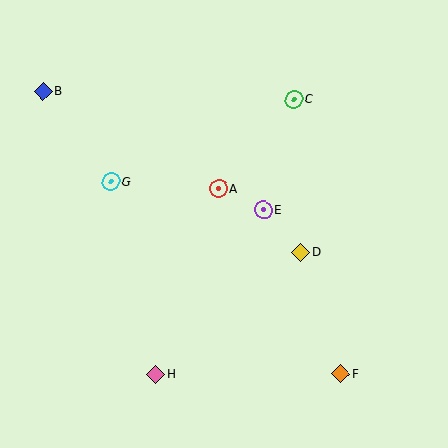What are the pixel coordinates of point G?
Point G is at (111, 181).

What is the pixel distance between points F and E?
The distance between F and E is 182 pixels.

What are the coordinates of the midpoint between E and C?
The midpoint between E and C is at (279, 154).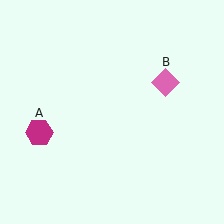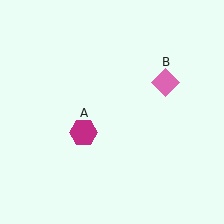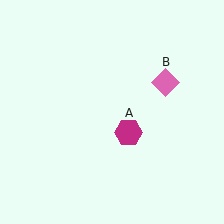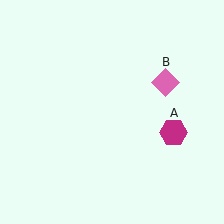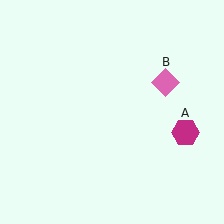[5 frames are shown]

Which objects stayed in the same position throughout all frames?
Pink diamond (object B) remained stationary.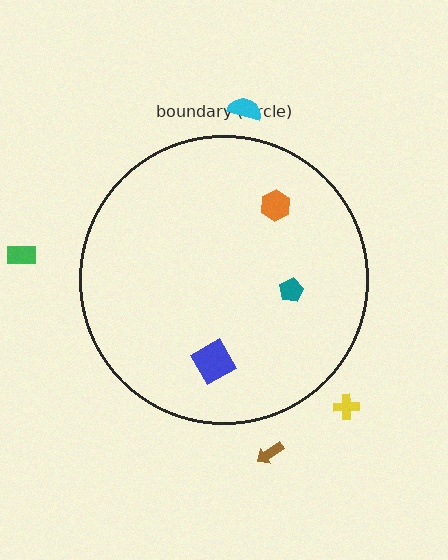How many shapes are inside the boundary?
3 inside, 4 outside.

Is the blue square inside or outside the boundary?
Inside.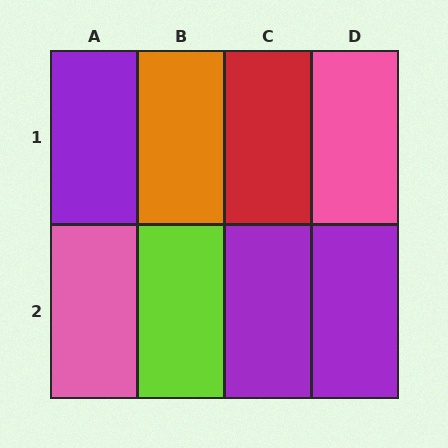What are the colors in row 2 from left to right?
Pink, lime, purple, purple.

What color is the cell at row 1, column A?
Purple.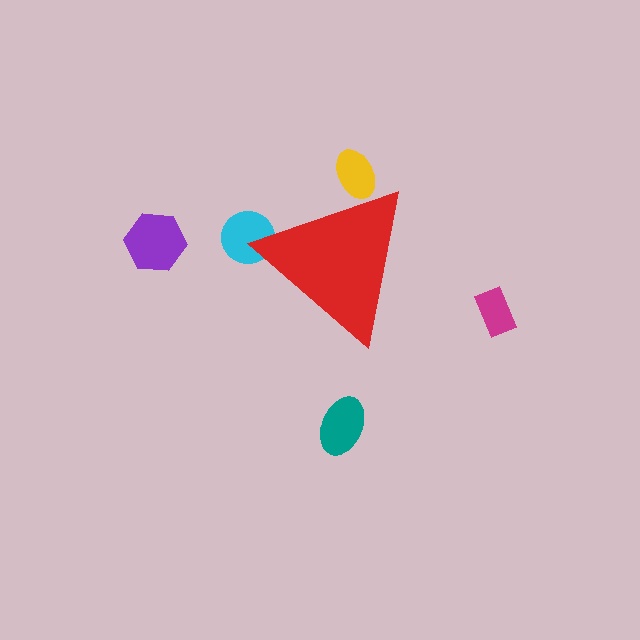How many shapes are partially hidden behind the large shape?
2 shapes are partially hidden.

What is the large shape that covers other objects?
A red triangle.